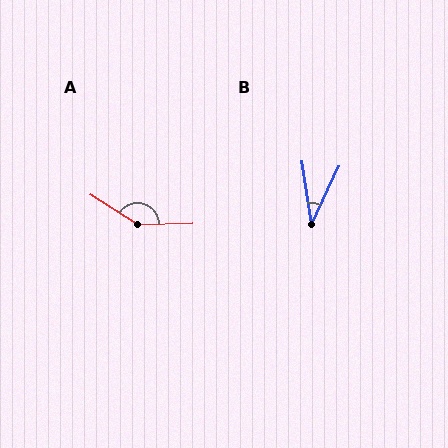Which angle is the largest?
A, at approximately 146 degrees.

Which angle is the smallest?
B, at approximately 34 degrees.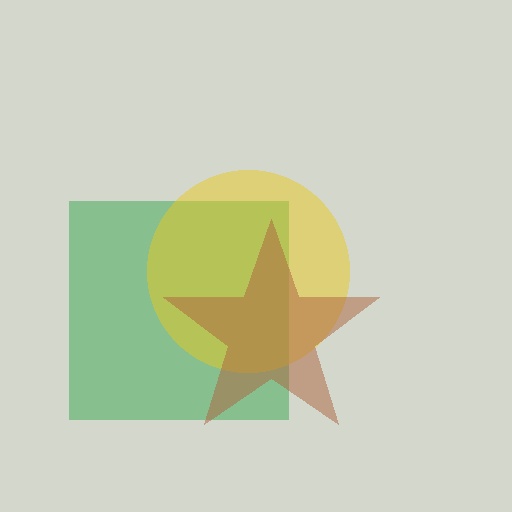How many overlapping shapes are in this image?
There are 3 overlapping shapes in the image.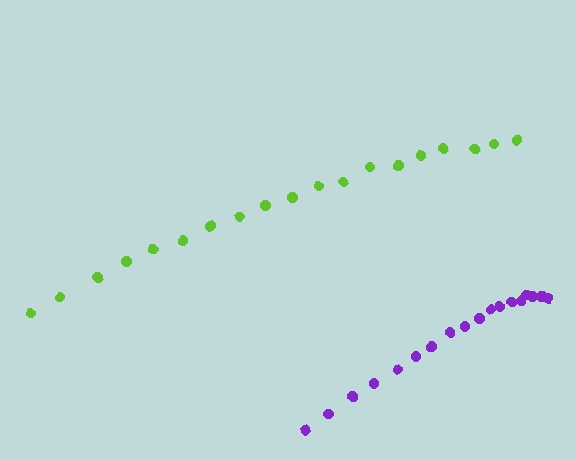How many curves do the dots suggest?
There are 2 distinct paths.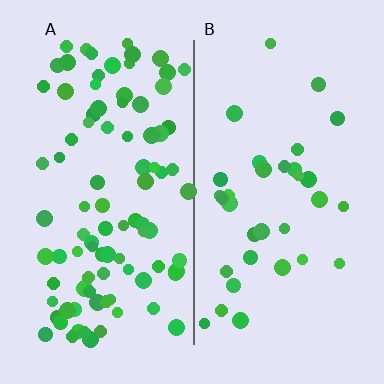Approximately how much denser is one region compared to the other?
Approximately 2.7× — region A over region B.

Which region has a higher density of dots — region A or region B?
A (the left).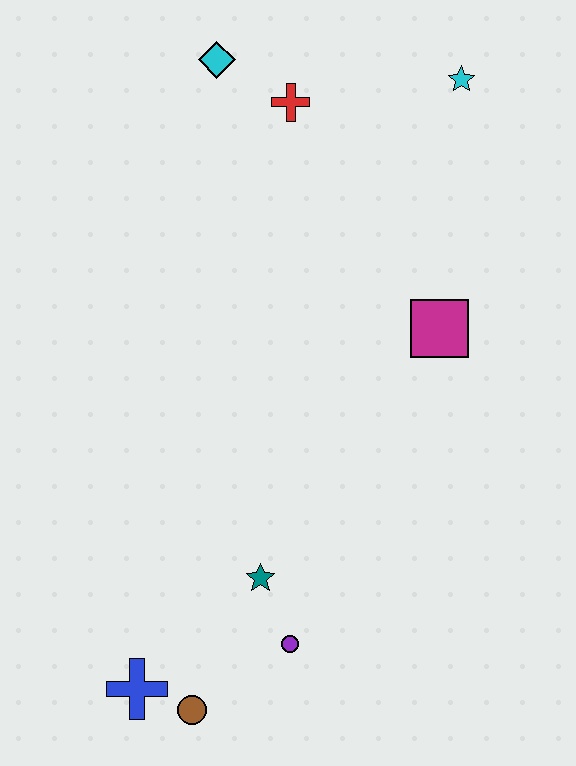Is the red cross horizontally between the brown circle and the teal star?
No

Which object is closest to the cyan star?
The red cross is closest to the cyan star.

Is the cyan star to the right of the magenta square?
Yes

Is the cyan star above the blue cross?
Yes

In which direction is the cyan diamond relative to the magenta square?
The cyan diamond is above the magenta square.